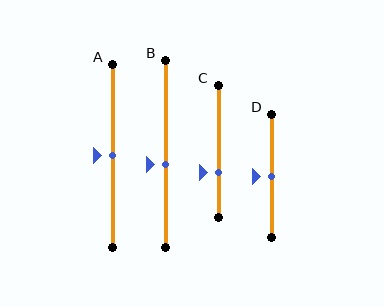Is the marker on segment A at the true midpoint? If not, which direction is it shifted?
Yes, the marker on segment A is at the true midpoint.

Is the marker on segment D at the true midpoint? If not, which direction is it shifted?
Yes, the marker on segment D is at the true midpoint.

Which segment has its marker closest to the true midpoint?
Segment A has its marker closest to the true midpoint.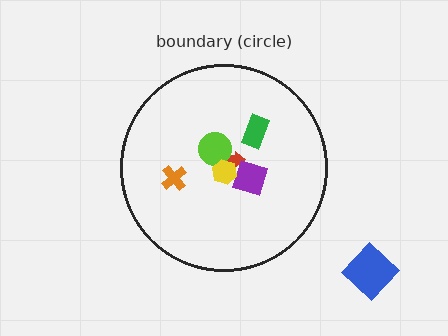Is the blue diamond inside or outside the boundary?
Outside.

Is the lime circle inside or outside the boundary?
Inside.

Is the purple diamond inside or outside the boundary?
Inside.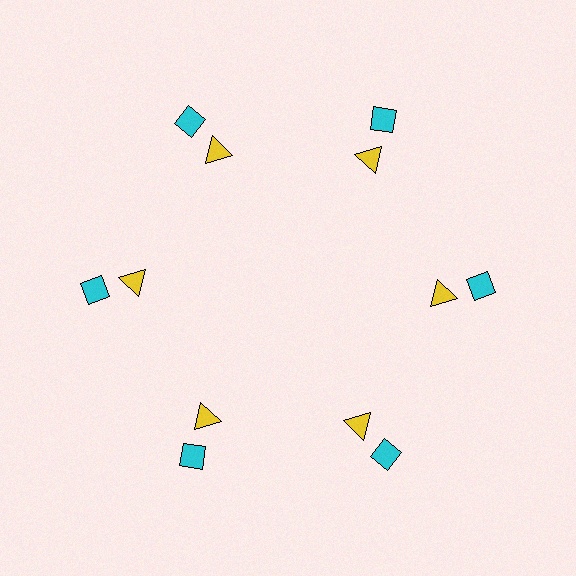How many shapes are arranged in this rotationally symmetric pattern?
There are 12 shapes, arranged in 6 groups of 2.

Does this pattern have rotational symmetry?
Yes, this pattern has 6-fold rotational symmetry. It looks the same after rotating 60 degrees around the center.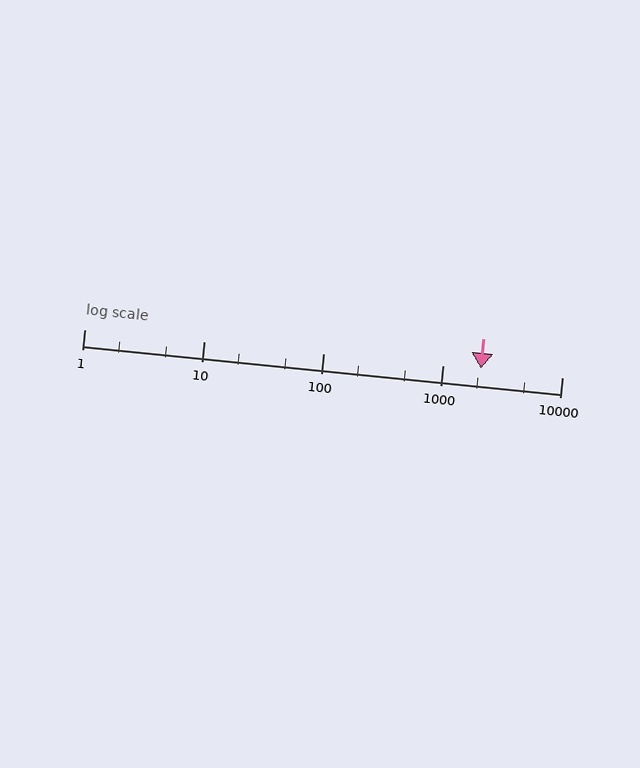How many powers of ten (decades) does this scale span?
The scale spans 4 decades, from 1 to 10000.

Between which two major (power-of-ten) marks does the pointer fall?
The pointer is between 1000 and 10000.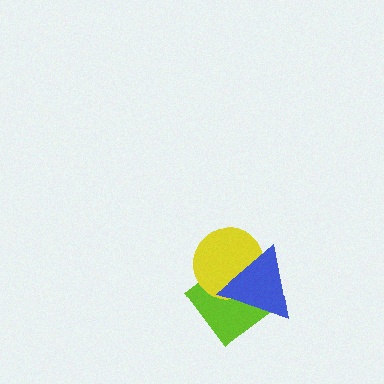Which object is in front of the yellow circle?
The blue triangle is in front of the yellow circle.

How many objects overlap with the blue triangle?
2 objects overlap with the blue triangle.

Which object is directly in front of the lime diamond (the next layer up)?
The yellow circle is directly in front of the lime diamond.